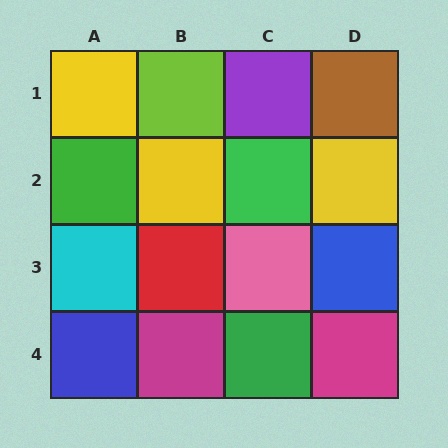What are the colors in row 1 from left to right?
Yellow, lime, purple, brown.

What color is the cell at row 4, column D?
Magenta.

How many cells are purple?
1 cell is purple.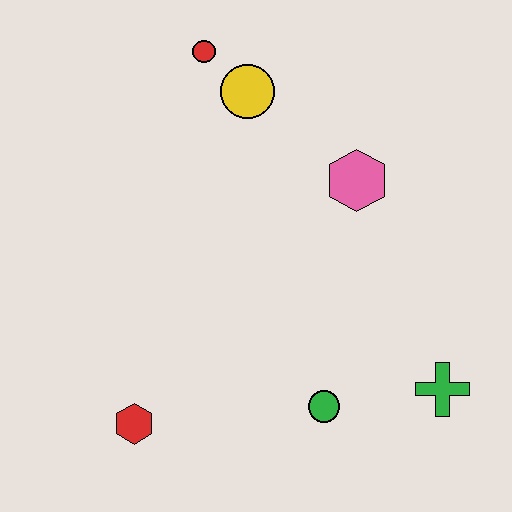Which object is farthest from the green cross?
The red circle is farthest from the green cross.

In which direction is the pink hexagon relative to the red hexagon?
The pink hexagon is above the red hexagon.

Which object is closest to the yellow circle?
The red circle is closest to the yellow circle.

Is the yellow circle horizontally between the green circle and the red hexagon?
Yes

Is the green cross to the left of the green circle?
No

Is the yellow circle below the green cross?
No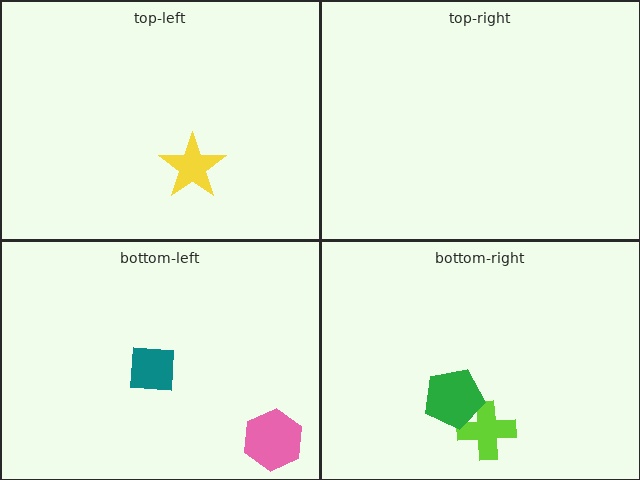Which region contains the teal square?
The bottom-left region.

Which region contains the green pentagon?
The bottom-right region.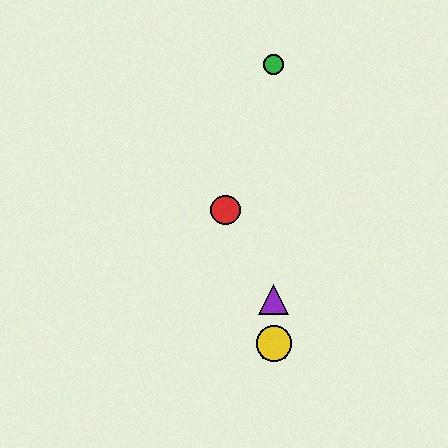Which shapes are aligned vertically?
The blue triangle, the green circle, the yellow circle, the purple triangle are aligned vertically.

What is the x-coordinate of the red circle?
The red circle is at x≈225.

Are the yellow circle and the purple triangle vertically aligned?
Yes, both are at x≈274.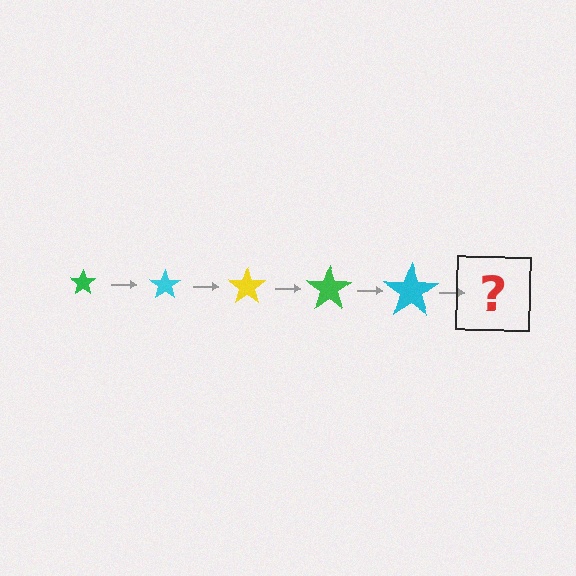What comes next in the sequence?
The next element should be a yellow star, larger than the previous one.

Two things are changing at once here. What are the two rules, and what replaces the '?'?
The two rules are that the star grows larger each step and the color cycles through green, cyan, and yellow. The '?' should be a yellow star, larger than the previous one.